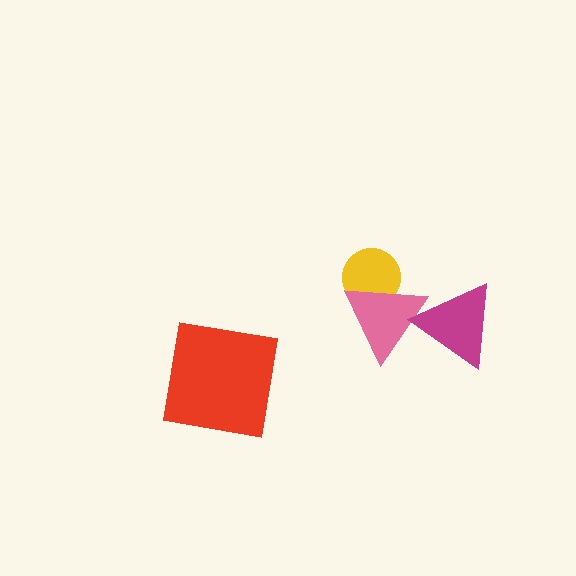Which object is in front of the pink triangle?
The magenta triangle is in front of the pink triangle.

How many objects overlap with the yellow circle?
1 object overlaps with the yellow circle.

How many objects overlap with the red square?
0 objects overlap with the red square.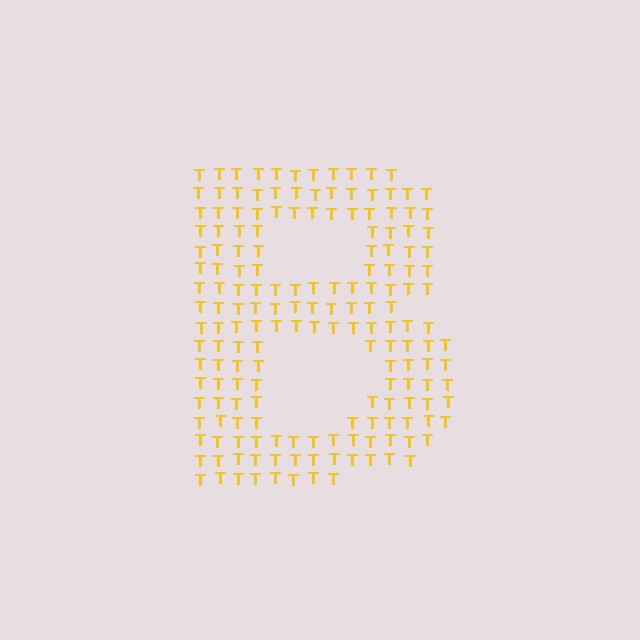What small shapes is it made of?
It is made of small letter T's.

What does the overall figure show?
The overall figure shows the letter B.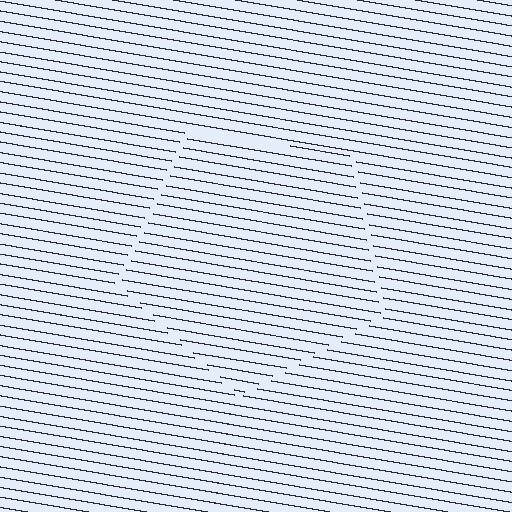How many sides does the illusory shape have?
5 sides — the line-ends trace a pentagon.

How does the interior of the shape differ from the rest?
The interior of the shape contains the same grating, shifted by half a period — the contour is defined by the phase discontinuity where line-ends from the inner and outer gratings abut.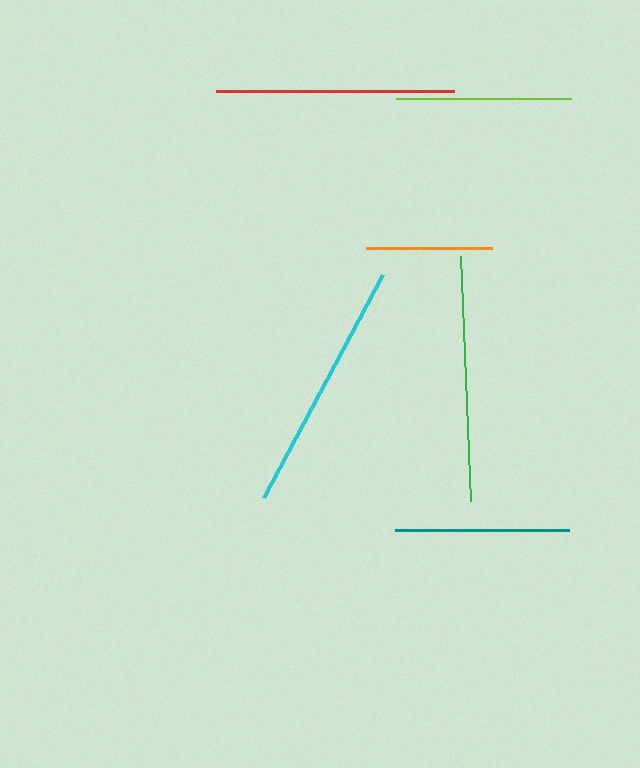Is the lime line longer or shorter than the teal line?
The lime line is longer than the teal line.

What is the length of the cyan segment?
The cyan segment is approximately 253 pixels long.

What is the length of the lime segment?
The lime segment is approximately 175 pixels long.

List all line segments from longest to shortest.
From longest to shortest: cyan, green, red, lime, teal, orange.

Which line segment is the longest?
The cyan line is the longest at approximately 253 pixels.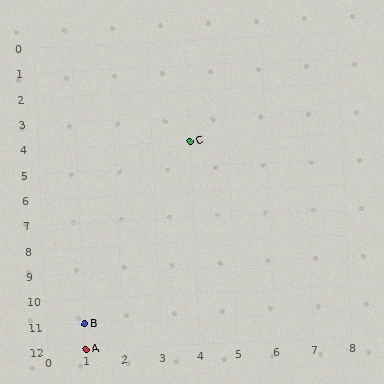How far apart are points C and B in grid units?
Points C and B are 3 columns and 7 rows apart (about 7.6 grid units diagonally).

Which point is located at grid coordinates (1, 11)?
Point B is at (1, 11).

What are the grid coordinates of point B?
Point B is at grid coordinates (1, 11).